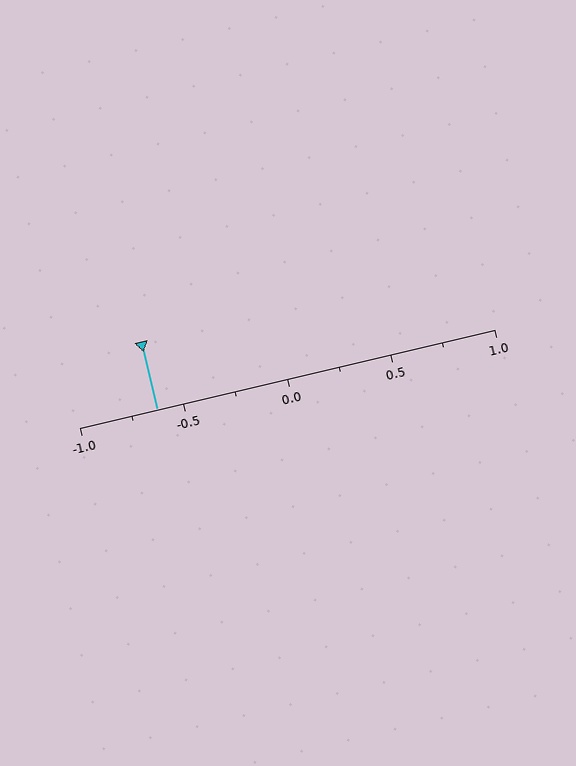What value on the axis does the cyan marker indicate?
The marker indicates approximately -0.62.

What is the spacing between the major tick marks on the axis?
The major ticks are spaced 0.5 apart.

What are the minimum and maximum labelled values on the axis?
The axis runs from -1.0 to 1.0.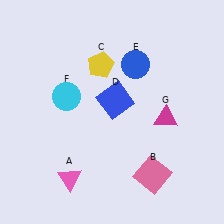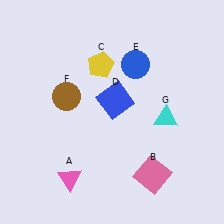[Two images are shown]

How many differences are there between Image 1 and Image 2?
There are 2 differences between the two images.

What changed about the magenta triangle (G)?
In Image 1, G is magenta. In Image 2, it changed to cyan.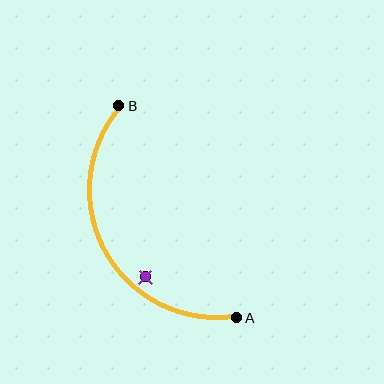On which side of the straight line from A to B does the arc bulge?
The arc bulges to the left of the straight line connecting A and B.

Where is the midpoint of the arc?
The arc midpoint is the point on the curve farthest from the straight line joining A and B. It sits to the left of that line.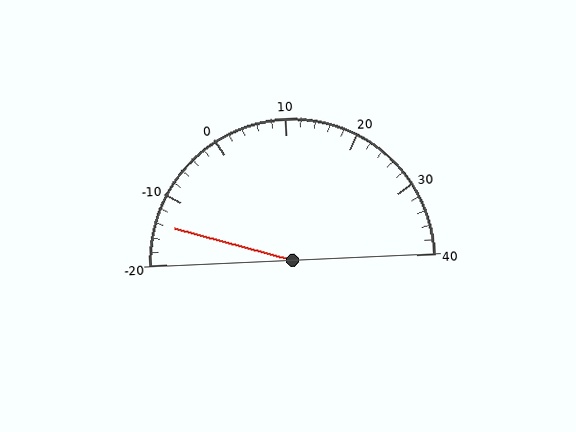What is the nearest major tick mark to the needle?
The nearest major tick mark is -10.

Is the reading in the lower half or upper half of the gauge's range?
The reading is in the lower half of the range (-20 to 40).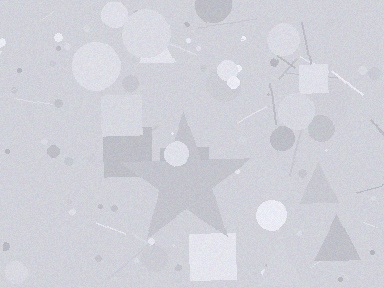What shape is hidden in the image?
A star is hidden in the image.